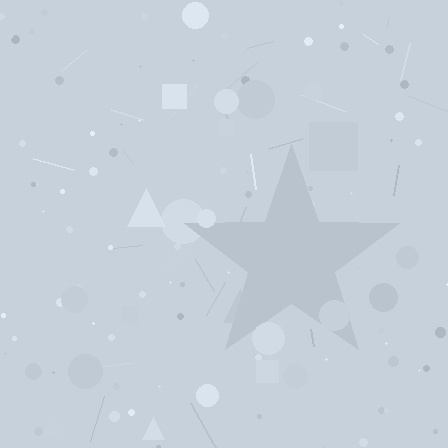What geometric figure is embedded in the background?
A star is embedded in the background.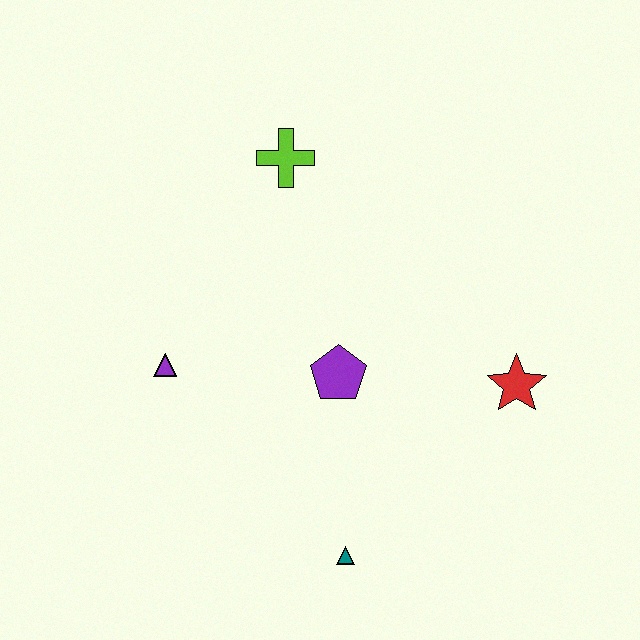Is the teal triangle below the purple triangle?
Yes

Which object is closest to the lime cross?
The purple pentagon is closest to the lime cross.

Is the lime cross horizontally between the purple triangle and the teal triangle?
Yes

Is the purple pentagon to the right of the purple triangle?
Yes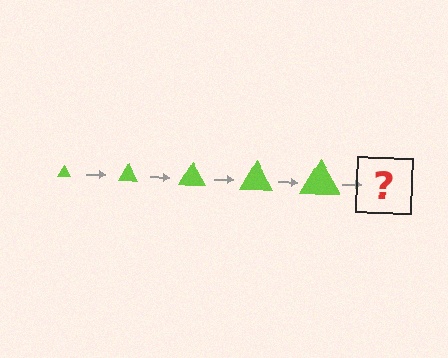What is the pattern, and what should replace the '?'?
The pattern is that the triangle gets progressively larger each step. The '?' should be a lime triangle, larger than the previous one.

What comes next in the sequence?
The next element should be a lime triangle, larger than the previous one.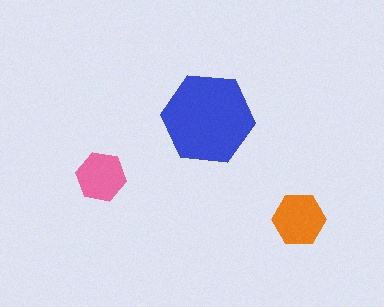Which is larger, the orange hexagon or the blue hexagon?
The blue one.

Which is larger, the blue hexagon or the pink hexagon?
The blue one.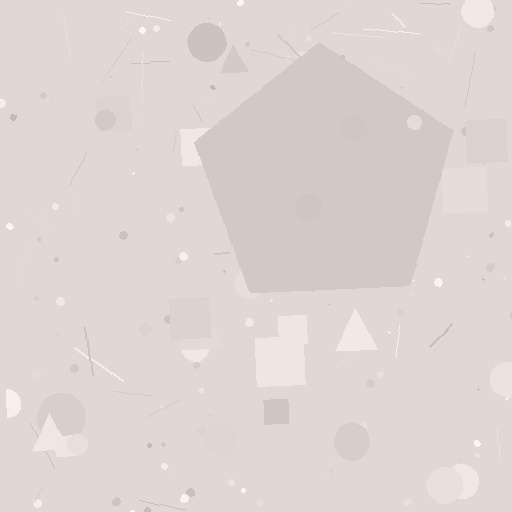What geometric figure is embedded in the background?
A pentagon is embedded in the background.